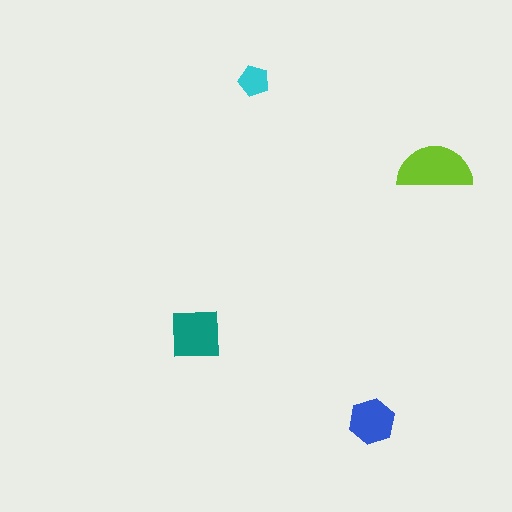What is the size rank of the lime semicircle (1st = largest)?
1st.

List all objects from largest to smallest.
The lime semicircle, the teal square, the blue hexagon, the cyan pentagon.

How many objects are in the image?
There are 4 objects in the image.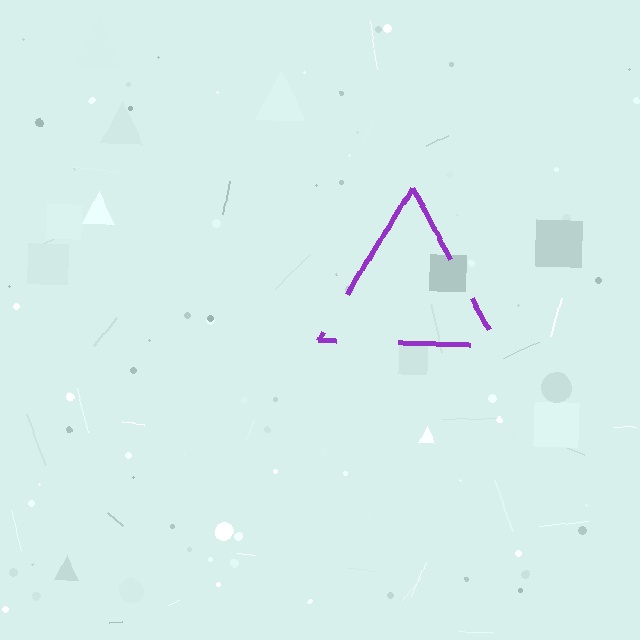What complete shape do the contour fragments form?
The contour fragments form a triangle.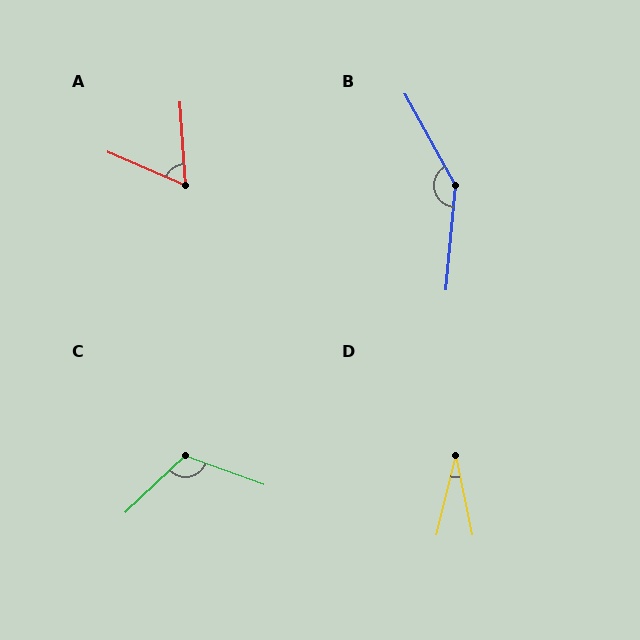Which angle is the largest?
B, at approximately 146 degrees.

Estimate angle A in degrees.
Approximately 63 degrees.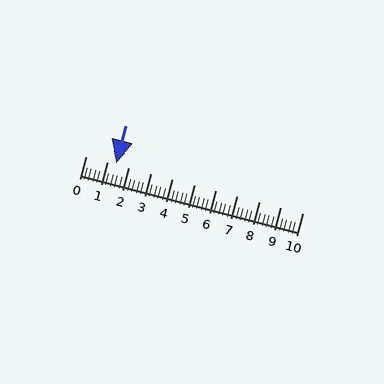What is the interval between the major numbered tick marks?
The major tick marks are spaced 1 units apart.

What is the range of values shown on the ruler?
The ruler shows values from 0 to 10.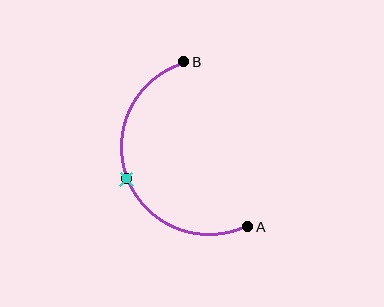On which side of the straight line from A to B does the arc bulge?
The arc bulges to the left of the straight line connecting A and B.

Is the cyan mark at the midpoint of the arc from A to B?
Yes. The cyan mark lies on the arc at equal arc-length from both A and B — it is the arc midpoint.